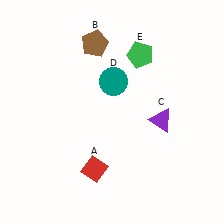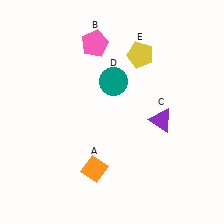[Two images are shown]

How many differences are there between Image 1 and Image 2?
There are 3 differences between the two images.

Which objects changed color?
A changed from red to orange. B changed from brown to pink. E changed from green to yellow.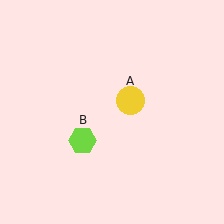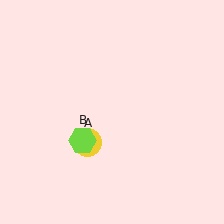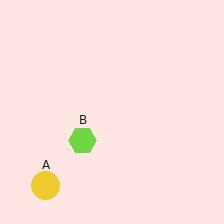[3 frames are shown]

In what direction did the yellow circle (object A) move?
The yellow circle (object A) moved down and to the left.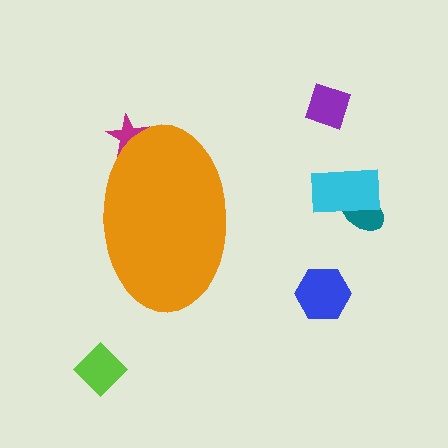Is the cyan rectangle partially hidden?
No, the cyan rectangle is fully visible.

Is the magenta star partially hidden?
Yes, the magenta star is partially hidden behind the orange ellipse.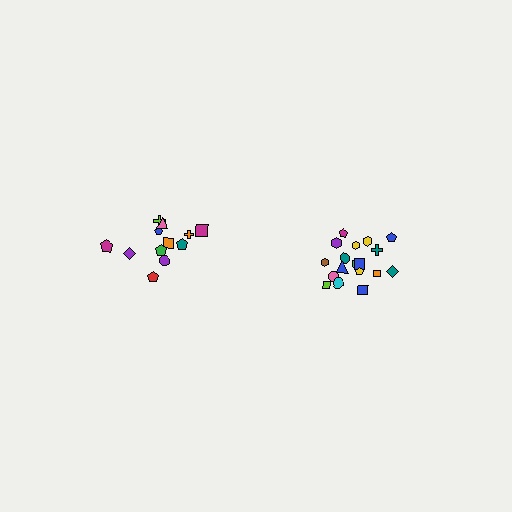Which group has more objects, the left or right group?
The right group.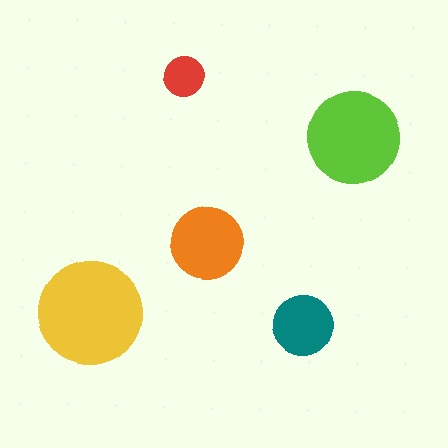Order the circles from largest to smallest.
the yellow one, the lime one, the orange one, the teal one, the red one.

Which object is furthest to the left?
The yellow circle is leftmost.